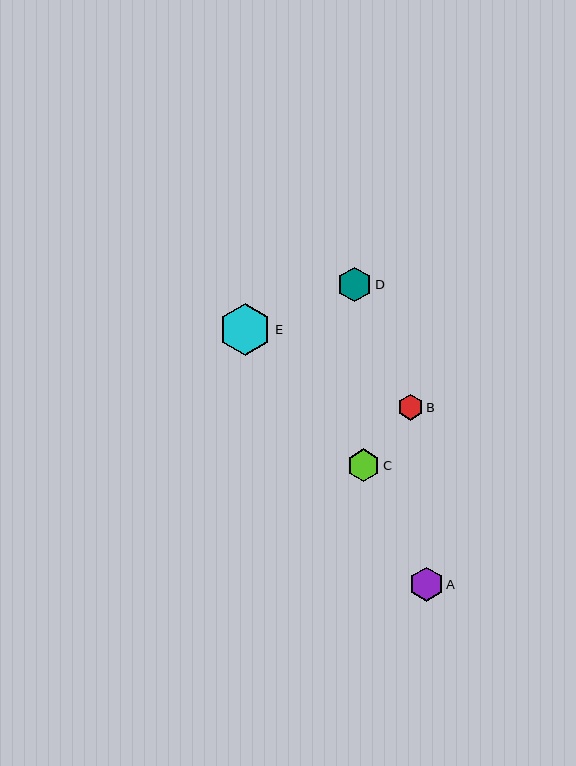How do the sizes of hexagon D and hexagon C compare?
Hexagon D and hexagon C are approximately the same size.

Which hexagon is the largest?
Hexagon E is the largest with a size of approximately 53 pixels.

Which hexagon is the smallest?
Hexagon B is the smallest with a size of approximately 26 pixels.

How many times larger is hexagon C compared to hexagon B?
Hexagon C is approximately 1.3 times the size of hexagon B.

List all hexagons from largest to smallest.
From largest to smallest: E, D, A, C, B.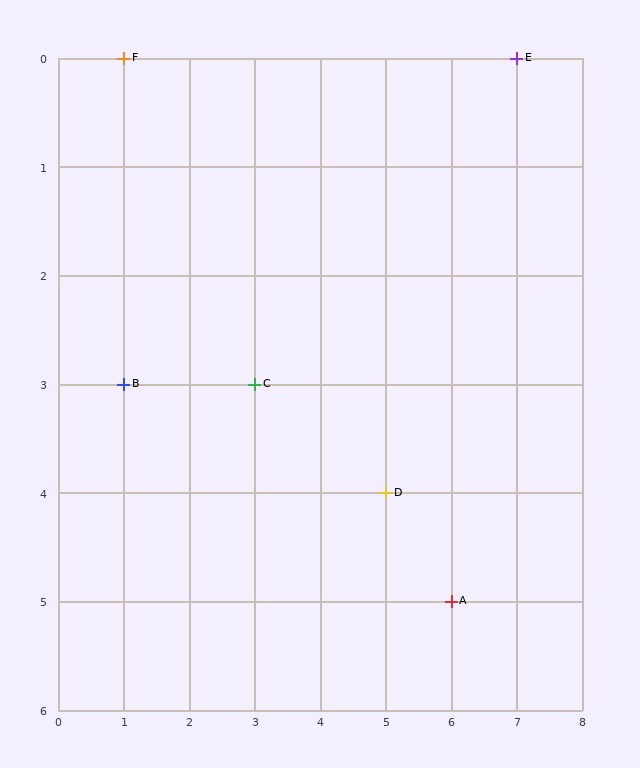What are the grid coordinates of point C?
Point C is at grid coordinates (3, 3).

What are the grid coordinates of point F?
Point F is at grid coordinates (1, 0).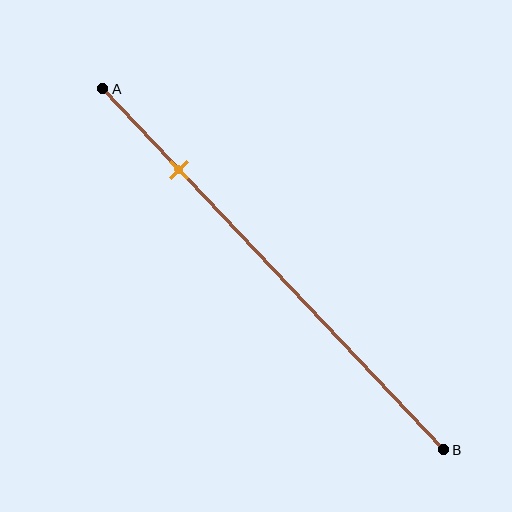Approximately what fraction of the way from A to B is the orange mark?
The orange mark is approximately 20% of the way from A to B.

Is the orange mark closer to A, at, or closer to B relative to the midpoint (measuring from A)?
The orange mark is closer to point A than the midpoint of segment AB.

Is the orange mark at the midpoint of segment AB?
No, the mark is at about 20% from A, not at the 50% midpoint.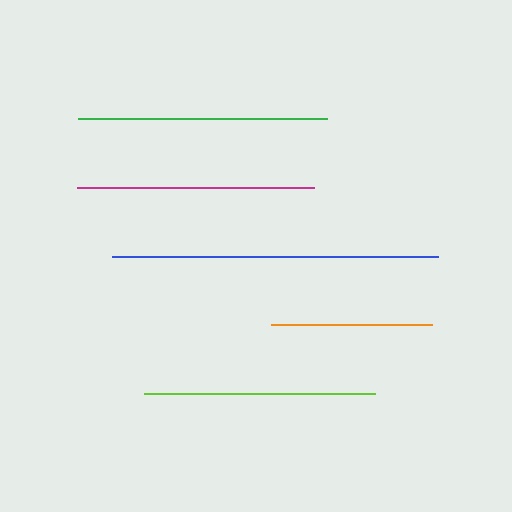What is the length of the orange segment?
The orange segment is approximately 161 pixels long.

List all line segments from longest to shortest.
From longest to shortest: blue, green, magenta, lime, orange.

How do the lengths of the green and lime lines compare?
The green and lime lines are approximately the same length.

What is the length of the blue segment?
The blue segment is approximately 326 pixels long.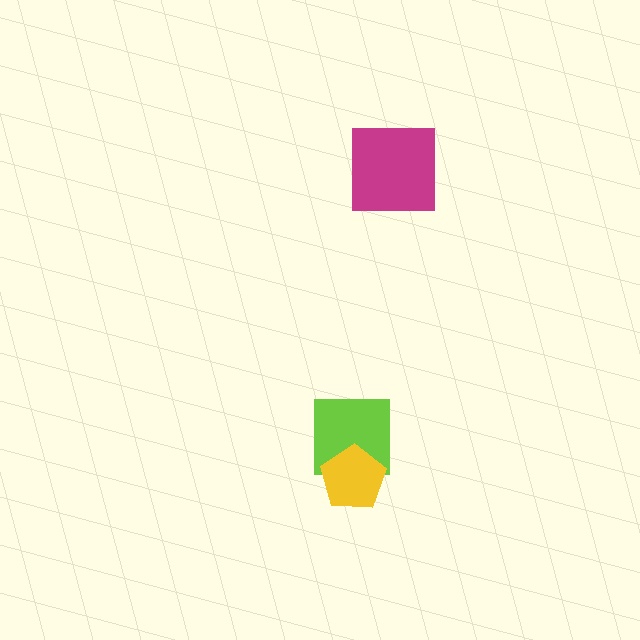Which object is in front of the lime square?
The yellow pentagon is in front of the lime square.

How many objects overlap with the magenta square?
0 objects overlap with the magenta square.